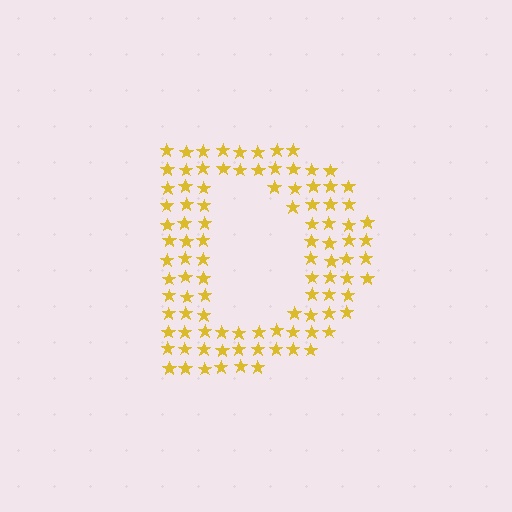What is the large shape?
The large shape is the letter D.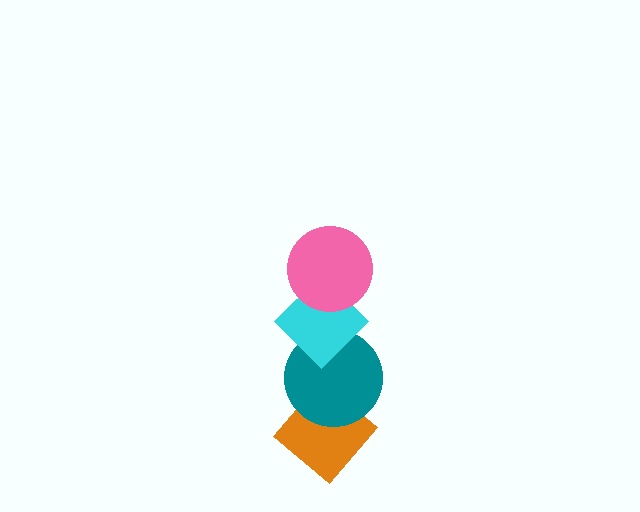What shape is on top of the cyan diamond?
The pink circle is on top of the cyan diamond.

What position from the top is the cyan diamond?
The cyan diamond is 2nd from the top.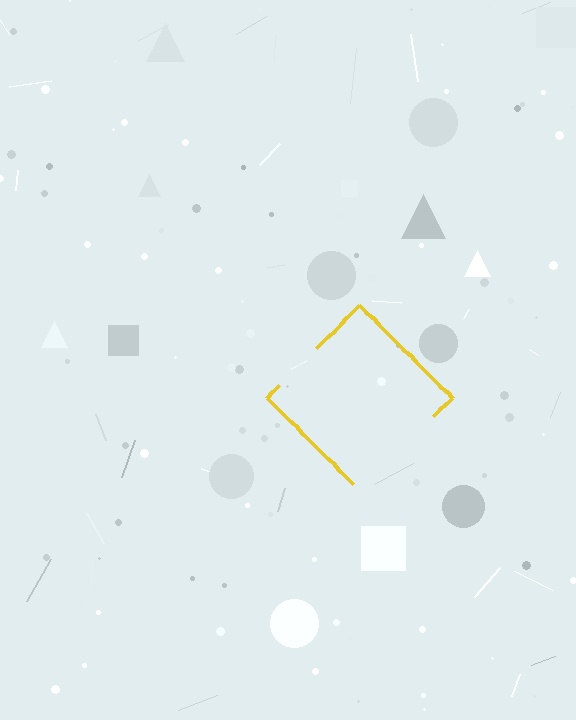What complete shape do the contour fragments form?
The contour fragments form a diamond.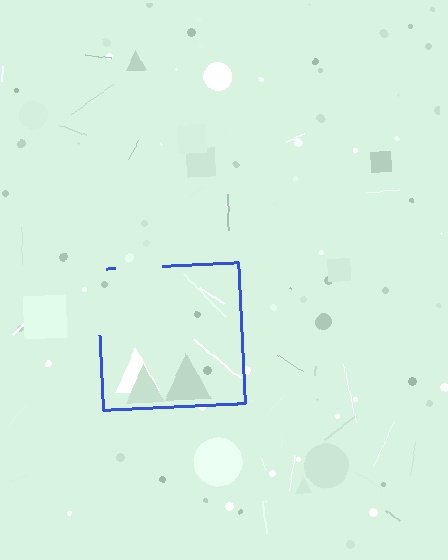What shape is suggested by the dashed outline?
The dashed outline suggests a square.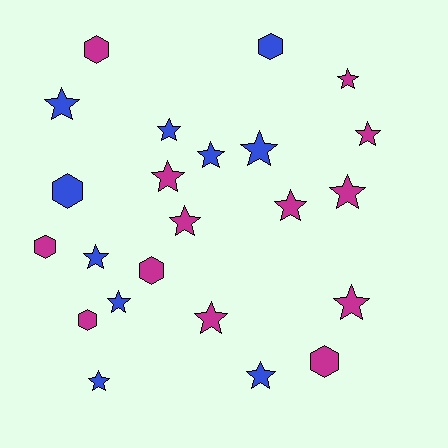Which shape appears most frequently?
Star, with 16 objects.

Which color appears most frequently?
Magenta, with 13 objects.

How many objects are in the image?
There are 23 objects.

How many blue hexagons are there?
There are 2 blue hexagons.